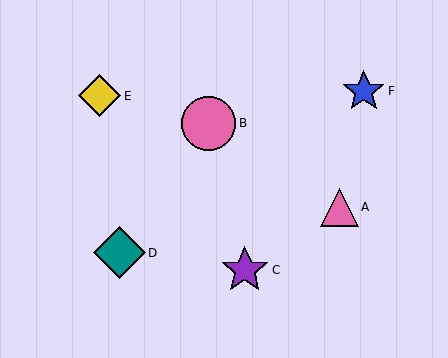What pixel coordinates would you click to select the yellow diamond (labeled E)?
Click at (100, 96) to select the yellow diamond E.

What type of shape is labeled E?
Shape E is a yellow diamond.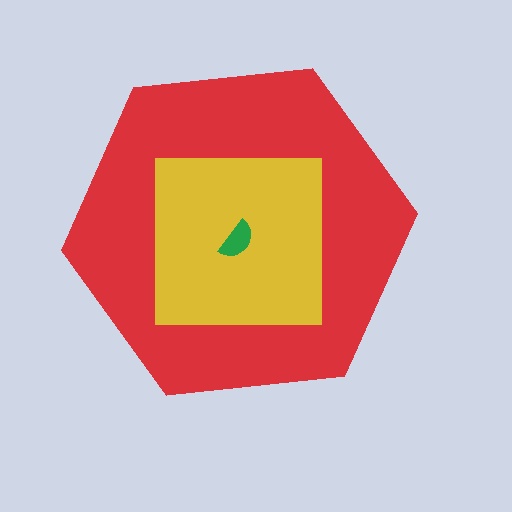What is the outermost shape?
The red hexagon.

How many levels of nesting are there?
3.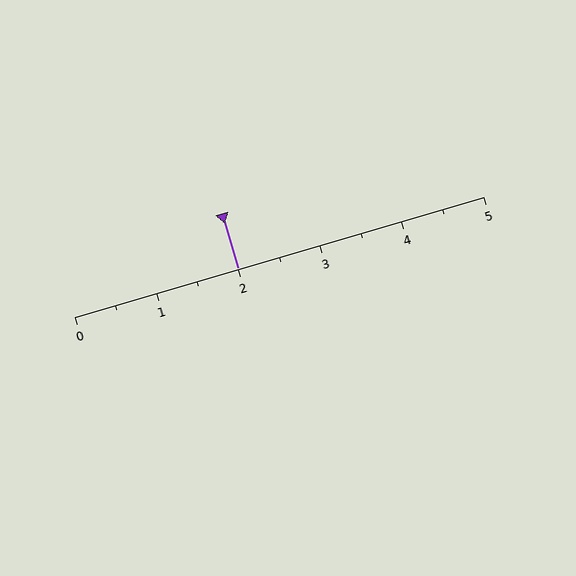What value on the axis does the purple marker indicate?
The marker indicates approximately 2.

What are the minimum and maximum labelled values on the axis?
The axis runs from 0 to 5.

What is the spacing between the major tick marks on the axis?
The major ticks are spaced 1 apart.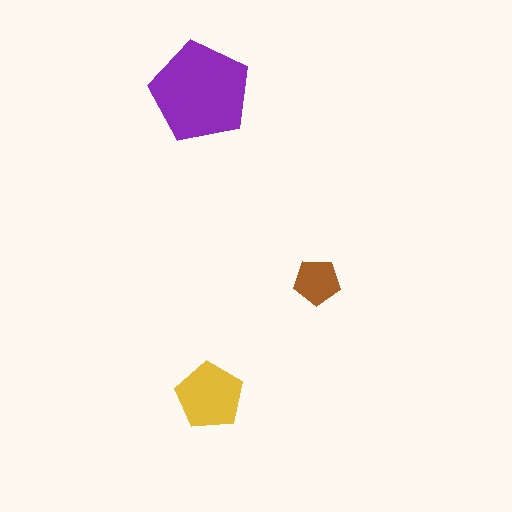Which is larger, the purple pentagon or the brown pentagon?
The purple one.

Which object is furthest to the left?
The purple pentagon is leftmost.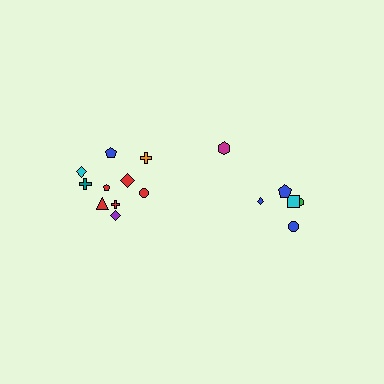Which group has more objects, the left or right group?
The left group.